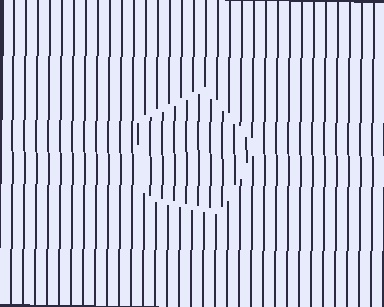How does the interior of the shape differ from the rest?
The interior of the shape contains the same grating, shifted by half a period — the contour is defined by the phase discontinuity where line-ends from the inner and outer gratings abut.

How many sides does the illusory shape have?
5 sides — the line-ends trace a pentagon.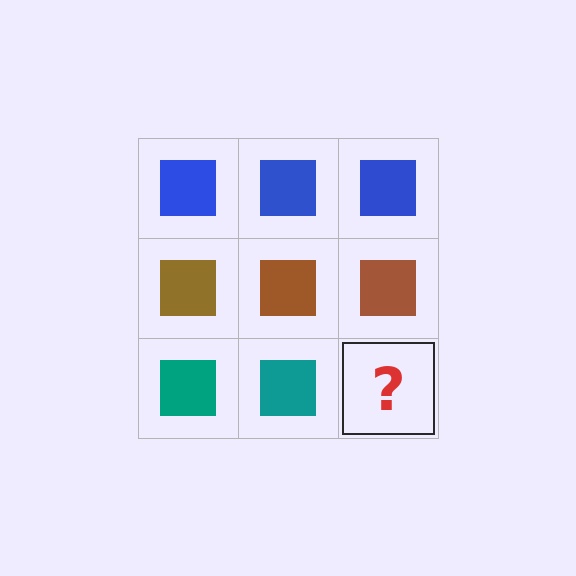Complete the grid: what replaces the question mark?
The question mark should be replaced with a teal square.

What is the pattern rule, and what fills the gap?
The rule is that each row has a consistent color. The gap should be filled with a teal square.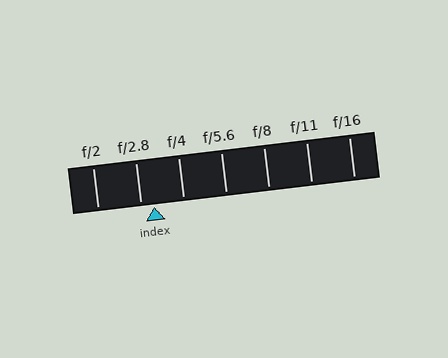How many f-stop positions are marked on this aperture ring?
There are 7 f-stop positions marked.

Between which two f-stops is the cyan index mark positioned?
The index mark is between f/2.8 and f/4.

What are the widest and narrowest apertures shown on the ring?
The widest aperture shown is f/2 and the narrowest is f/16.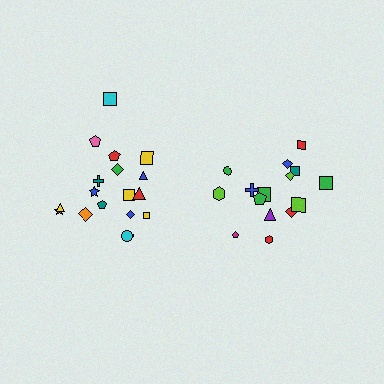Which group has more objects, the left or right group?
The left group.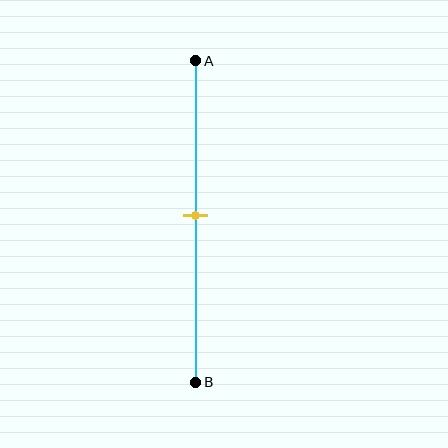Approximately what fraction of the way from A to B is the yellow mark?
The yellow mark is approximately 50% of the way from A to B.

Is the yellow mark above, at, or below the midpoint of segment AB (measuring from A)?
The yellow mark is approximately at the midpoint of segment AB.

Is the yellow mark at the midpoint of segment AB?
Yes, the mark is approximately at the midpoint.